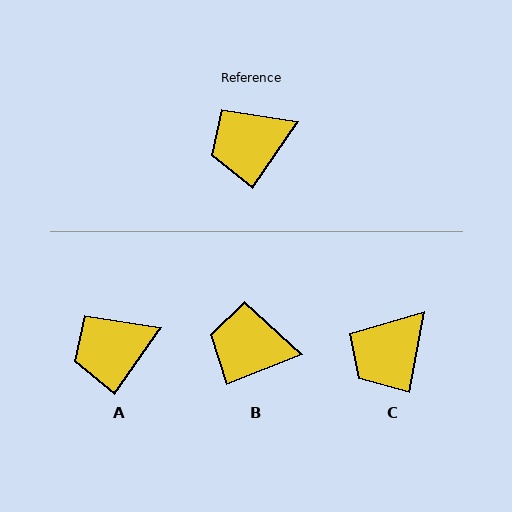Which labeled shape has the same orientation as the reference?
A.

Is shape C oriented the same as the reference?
No, it is off by about 25 degrees.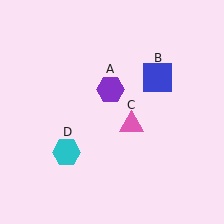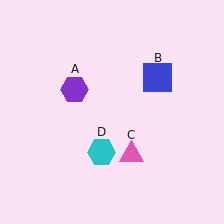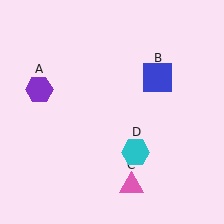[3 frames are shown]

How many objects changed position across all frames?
3 objects changed position: purple hexagon (object A), pink triangle (object C), cyan hexagon (object D).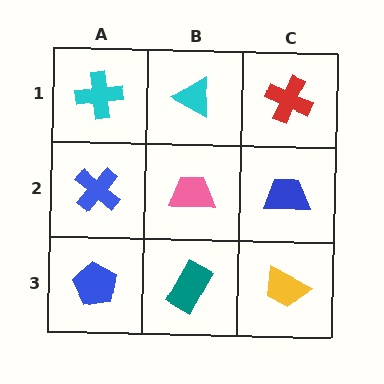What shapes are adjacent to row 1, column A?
A blue cross (row 2, column A), a cyan triangle (row 1, column B).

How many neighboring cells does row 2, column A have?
3.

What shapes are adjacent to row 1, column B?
A pink trapezoid (row 2, column B), a cyan cross (row 1, column A), a red cross (row 1, column C).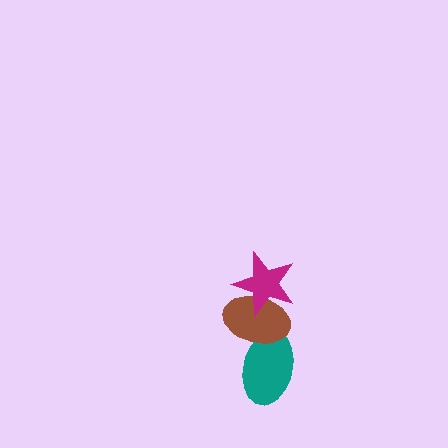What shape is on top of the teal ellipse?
The brown ellipse is on top of the teal ellipse.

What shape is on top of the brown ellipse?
The magenta star is on top of the brown ellipse.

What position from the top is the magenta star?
The magenta star is 1st from the top.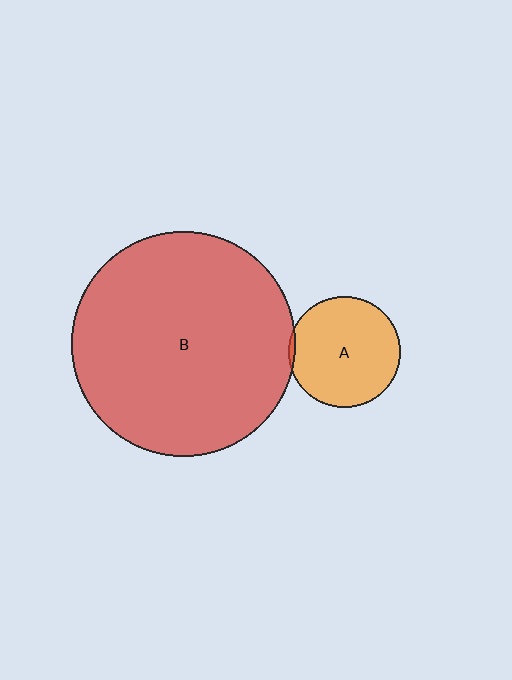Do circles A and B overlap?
Yes.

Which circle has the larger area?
Circle B (red).